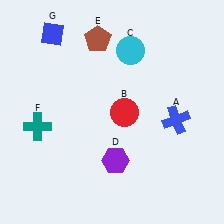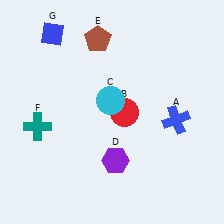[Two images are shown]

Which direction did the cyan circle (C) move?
The cyan circle (C) moved down.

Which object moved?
The cyan circle (C) moved down.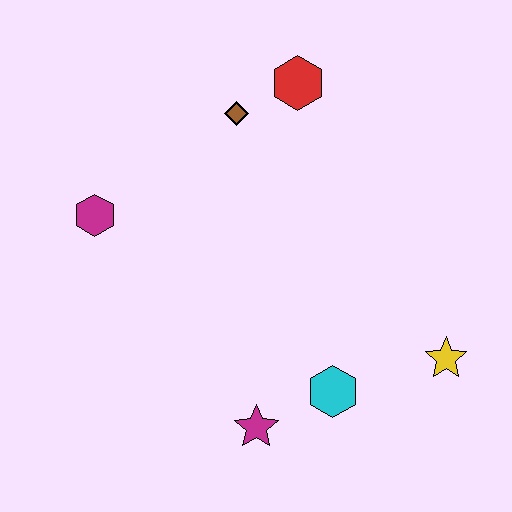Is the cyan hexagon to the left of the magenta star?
No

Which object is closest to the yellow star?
The cyan hexagon is closest to the yellow star.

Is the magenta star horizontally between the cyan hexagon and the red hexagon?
No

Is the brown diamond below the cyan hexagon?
No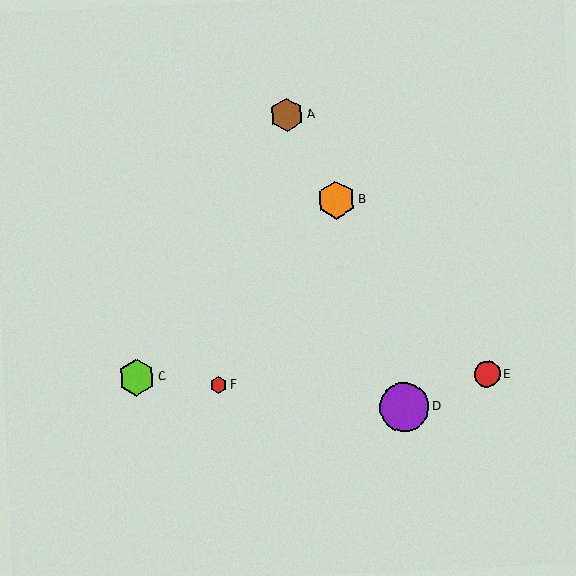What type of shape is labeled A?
Shape A is a brown hexagon.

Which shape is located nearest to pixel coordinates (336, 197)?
The orange hexagon (labeled B) at (336, 200) is nearest to that location.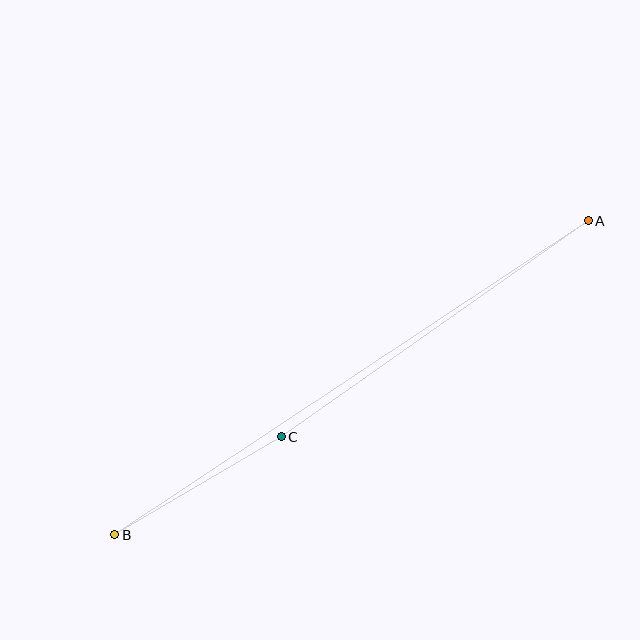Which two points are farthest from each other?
Points A and B are farthest from each other.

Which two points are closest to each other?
Points B and C are closest to each other.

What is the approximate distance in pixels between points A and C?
The distance between A and C is approximately 375 pixels.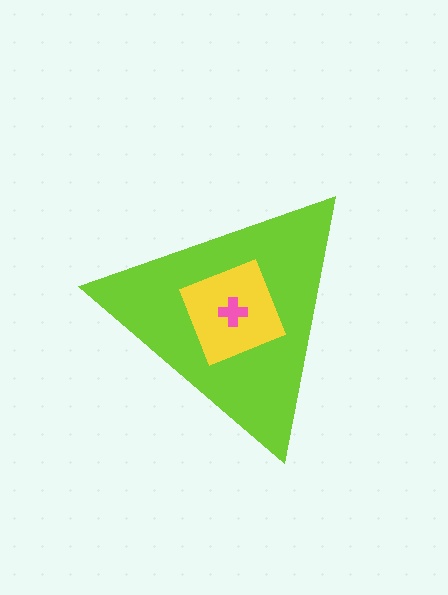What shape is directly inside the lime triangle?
The yellow diamond.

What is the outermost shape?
The lime triangle.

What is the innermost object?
The pink cross.